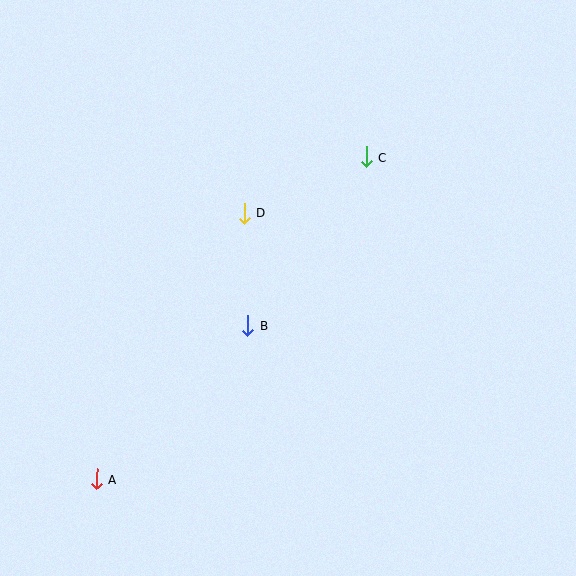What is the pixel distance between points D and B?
The distance between D and B is 113 pixels.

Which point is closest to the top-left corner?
Point D is closest to the top-left corner.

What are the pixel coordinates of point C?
Point C is at (366, 157).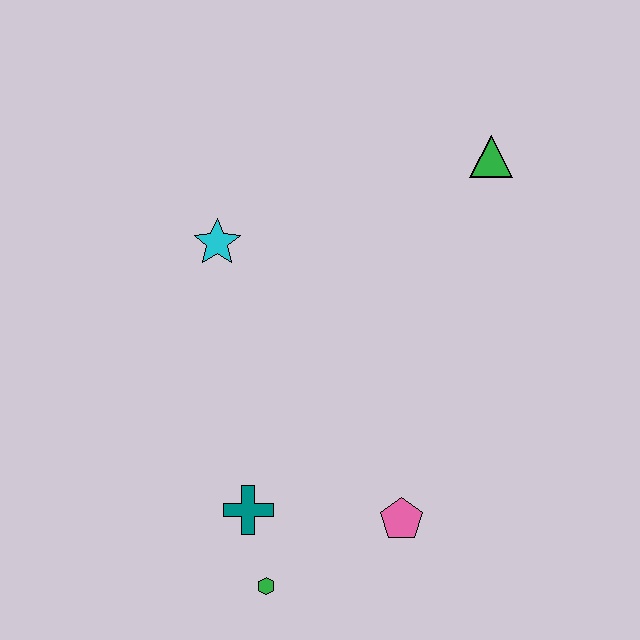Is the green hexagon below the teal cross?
Yes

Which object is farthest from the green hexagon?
The green triangle is farthest from the green hexagon.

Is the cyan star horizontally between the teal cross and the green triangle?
No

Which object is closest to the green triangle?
The cyan star is closest to the green triangle.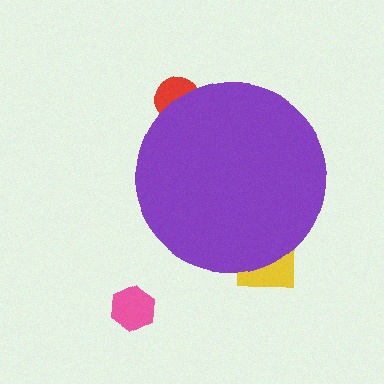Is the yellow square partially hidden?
Yes, the yellow square is partially hidden behind the purple circle.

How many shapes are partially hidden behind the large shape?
2 shapes are partially hidden.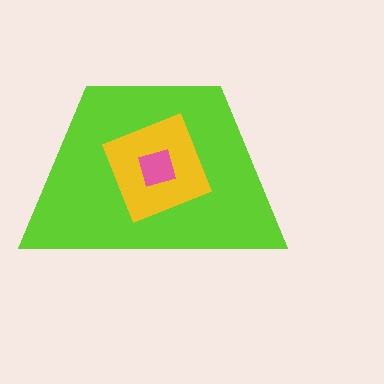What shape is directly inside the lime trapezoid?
The yellow diamond.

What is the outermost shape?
The lime trapezoid.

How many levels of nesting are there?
3.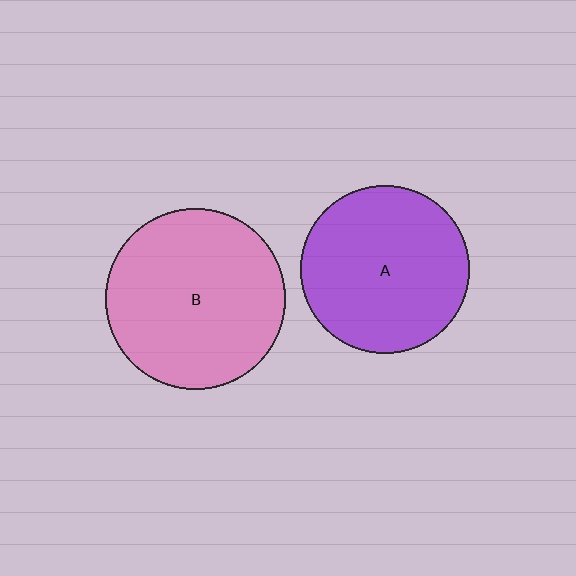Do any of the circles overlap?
No, none of the circles overlap.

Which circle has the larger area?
Circle B (pink).